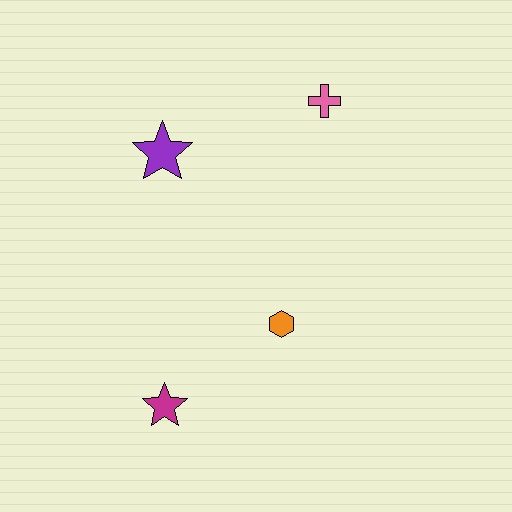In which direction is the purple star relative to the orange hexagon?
The purple star is above the orange hexagon.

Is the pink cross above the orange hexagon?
Yes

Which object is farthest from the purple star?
The magenta star is farthest from the purple star.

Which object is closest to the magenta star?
The orange hexagon is closest to the magenta star.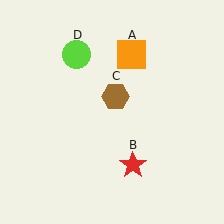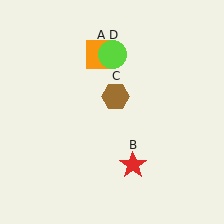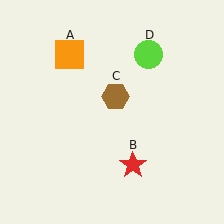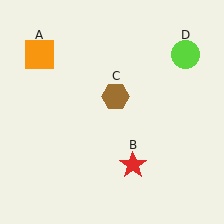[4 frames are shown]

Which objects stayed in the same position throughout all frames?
Red star (object B) and brown hexagon (object C) remained stationary.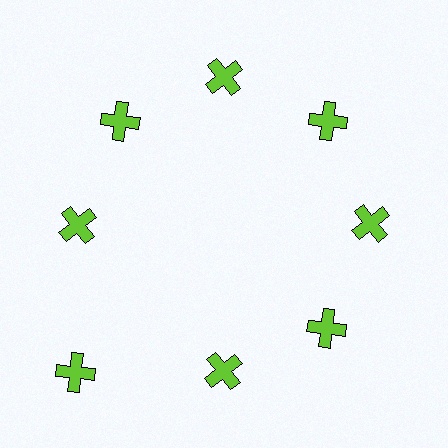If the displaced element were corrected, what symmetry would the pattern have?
It would have 8-fold rotational symmetry — the pattern would map onto itself every 45 degrees.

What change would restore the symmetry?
The symmetry would be restored by moving it inward, back onto the ring so that all 8 crosses sit at equal angles and equal distance from the center.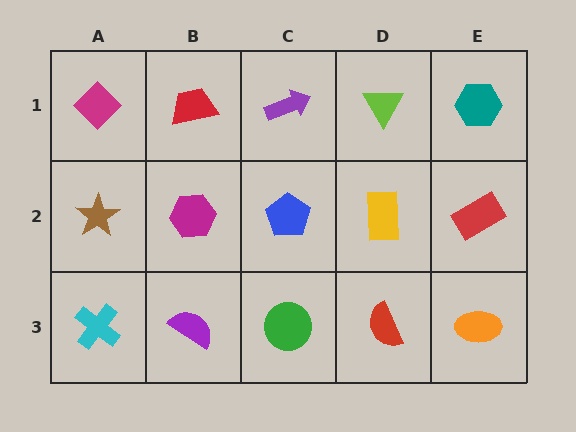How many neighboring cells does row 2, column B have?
4.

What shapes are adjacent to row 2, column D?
A lime triangle (row 1, column D), a red semicircle (row 3, column D), a blue pentagon (row 2, column C), a red rectangle (row 2, column E).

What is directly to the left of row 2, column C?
A magenta hexagon.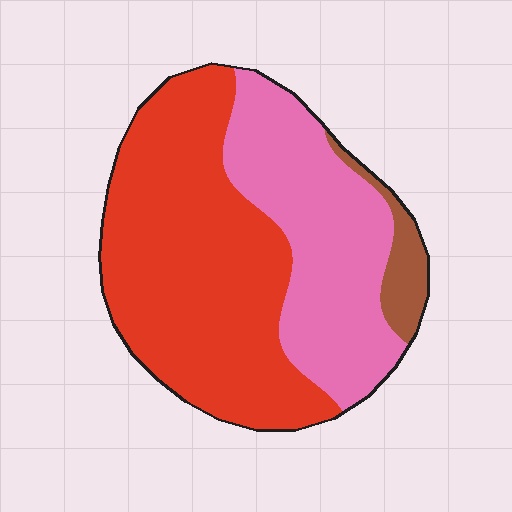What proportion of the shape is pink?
Pink covers 37% of the shape.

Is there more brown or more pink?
Pink.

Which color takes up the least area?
Brown, at roughly 5%.